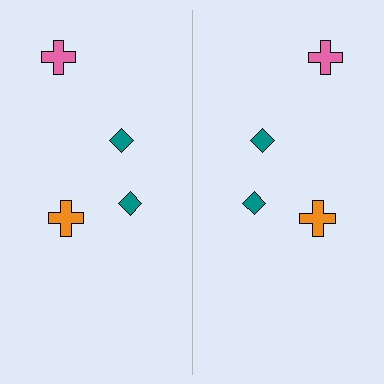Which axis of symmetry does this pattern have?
The pattern has a vertical axis of symmetry running through the center of the image.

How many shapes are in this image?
There are 8 shapes in this image.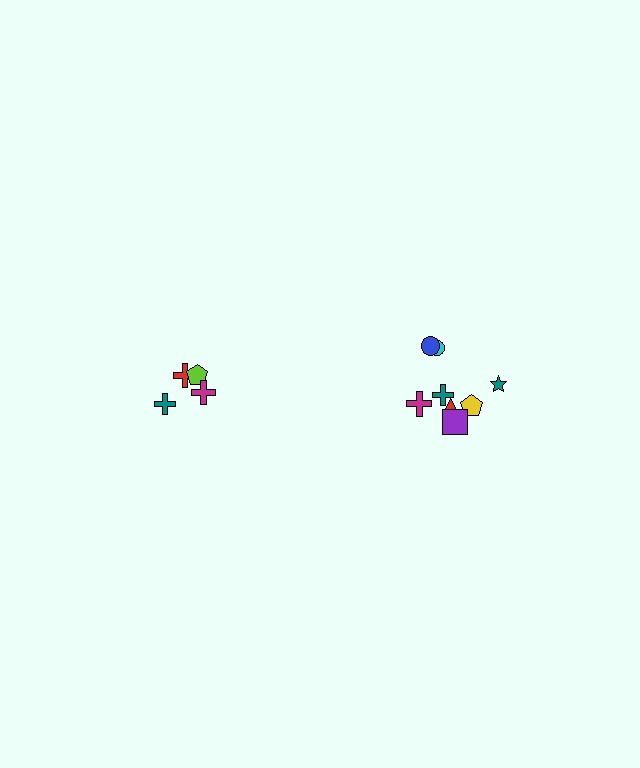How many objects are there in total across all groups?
There are 12 objects.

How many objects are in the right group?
There are 8 objects.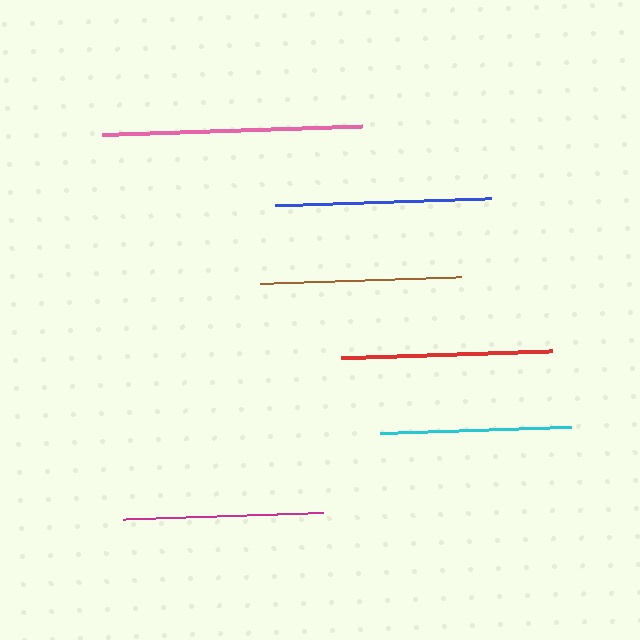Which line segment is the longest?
The pink line is the longest at approximately 260 pixels.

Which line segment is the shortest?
The cyan line is the shortest at approximately 191 pixels.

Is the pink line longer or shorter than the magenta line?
The pink line is longer than the magenta line.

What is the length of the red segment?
The red segment is approximately 211 pixels long.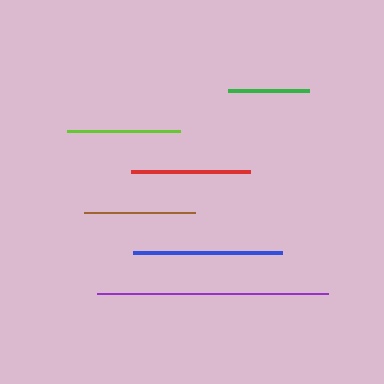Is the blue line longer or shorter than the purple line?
The purple line is longer than the blue line.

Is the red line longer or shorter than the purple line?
The purple line is longer than the red line.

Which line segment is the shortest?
The green line is the shortest at approximately 81 pixels.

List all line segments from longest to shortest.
From longest to shortest: purple, blue, red, lime, brown, green.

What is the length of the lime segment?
The lime segment is approximately 113 pixels long.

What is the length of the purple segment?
The purple segment is approximately 231 pixels long.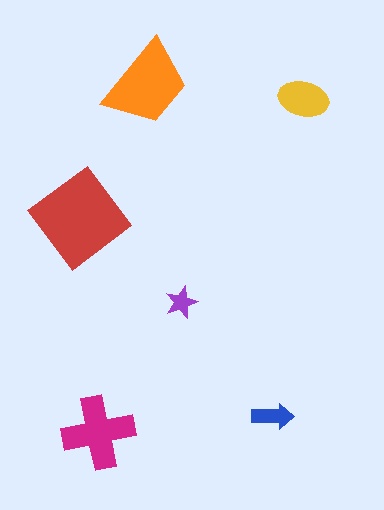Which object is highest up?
The orange trapezoid is topmost.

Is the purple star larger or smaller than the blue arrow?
Smaller.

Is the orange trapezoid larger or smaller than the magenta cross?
Larger.